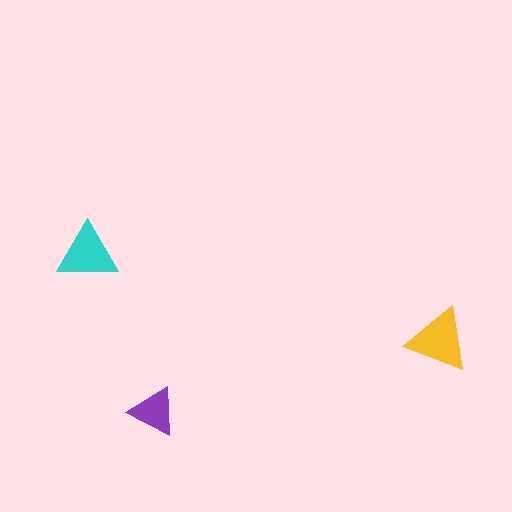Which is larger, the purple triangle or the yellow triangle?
The yellow one.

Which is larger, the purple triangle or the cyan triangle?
The cyan one.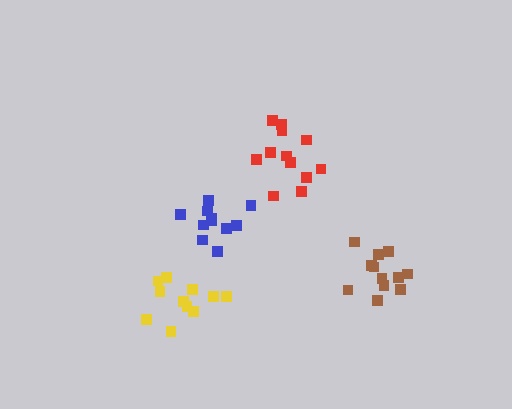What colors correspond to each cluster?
The clusters are colored: yellow, red, blue, brown.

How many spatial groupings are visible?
There are 4 spatial groupings.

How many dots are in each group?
Group 1: 11 dots, Group 2: 12 dots, Group 3: 11 dots, Group 4: 12 dots (46 total).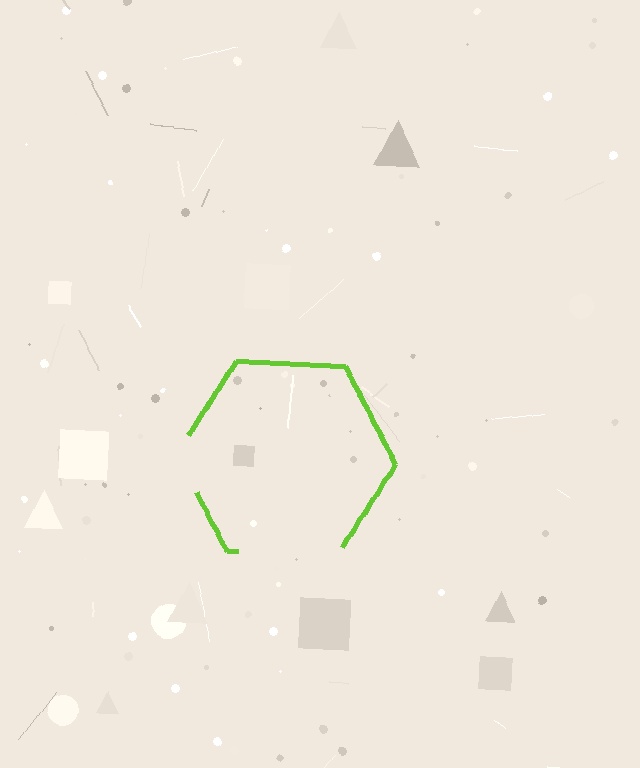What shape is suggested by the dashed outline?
The dashed outline suggests a hexagon.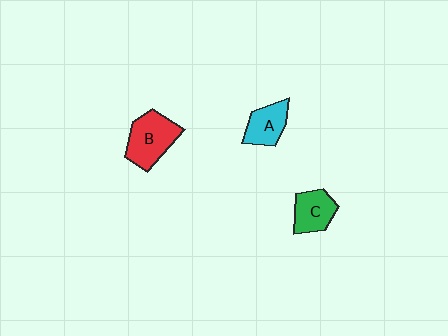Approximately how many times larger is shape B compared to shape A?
Approximately 1.4 times.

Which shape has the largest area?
Shape B (red).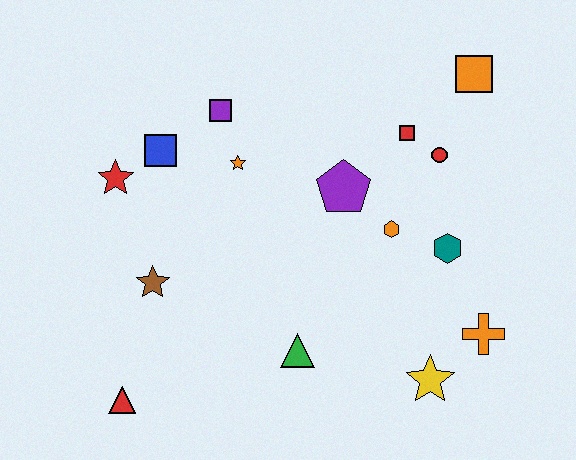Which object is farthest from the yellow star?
The red star is farthest from the yellow star.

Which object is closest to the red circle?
The red square is closest to the red circle.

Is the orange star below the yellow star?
No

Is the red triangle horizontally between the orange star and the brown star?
No